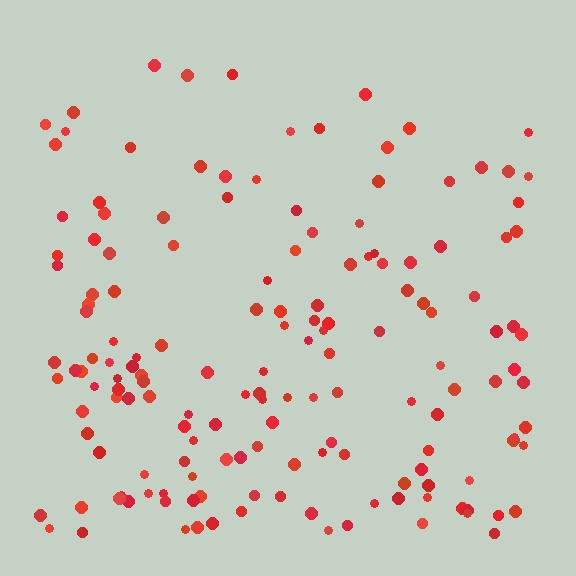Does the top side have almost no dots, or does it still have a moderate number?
Still a moderate number, just noticeably fewer than the bottom.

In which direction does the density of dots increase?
From top to bottom, with the bottom side densest.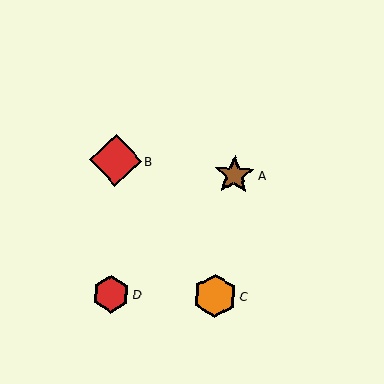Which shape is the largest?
The red diamond (labeled B) is the largest.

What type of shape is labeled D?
Shape D is a red hexagon.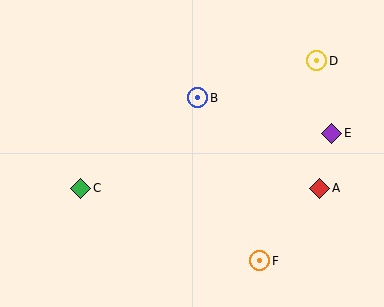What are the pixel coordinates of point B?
Point B is at (198, 98).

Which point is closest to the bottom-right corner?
Point F is closest to the bottom-right corner.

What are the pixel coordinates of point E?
Point E is at (332, 133).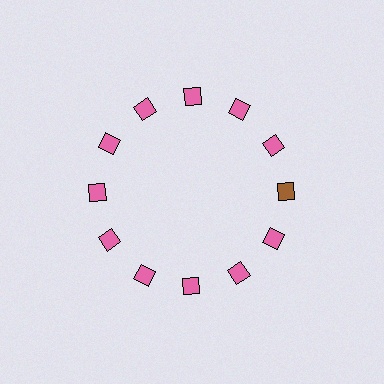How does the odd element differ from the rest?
It has a different color: brown instead of pink.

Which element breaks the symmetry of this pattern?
The brown diamond at roughly the 3 o'clock position breaks the symmetry. All other shapes are pink diamonds.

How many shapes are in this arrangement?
There are 12 shapes arranged in a ring pattern.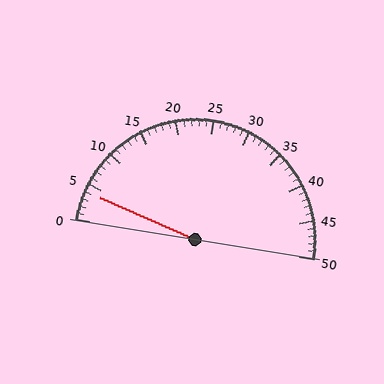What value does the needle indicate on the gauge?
The needle indicates approximately 4.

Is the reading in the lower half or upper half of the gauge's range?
The reading is in the lower half of the range (0 to 50).